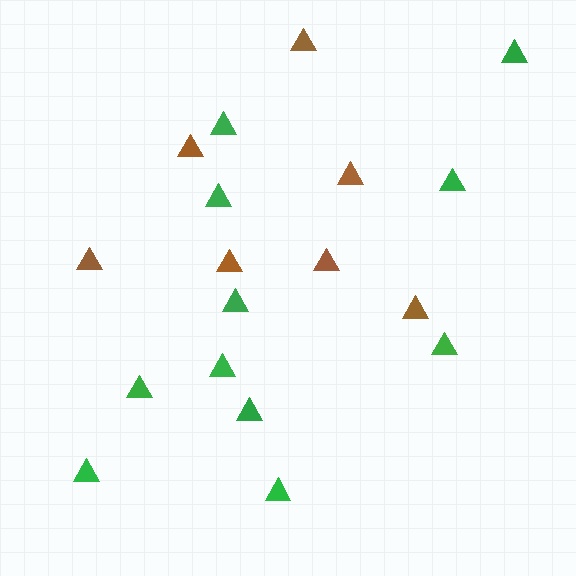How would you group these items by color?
There are 2 groups: one group of brown triangles (7) and one group of green triangles (11).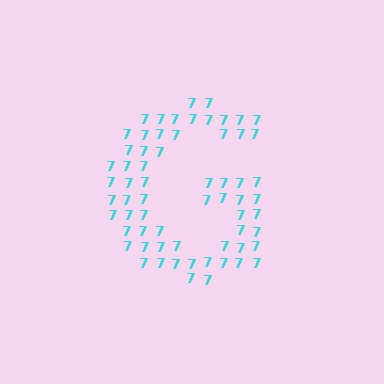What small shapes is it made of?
It is made of small digit 7's.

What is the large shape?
The large shape is the letter G.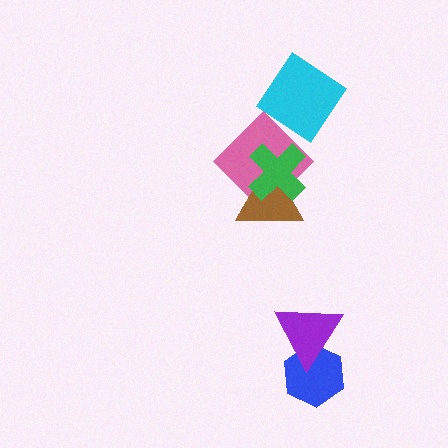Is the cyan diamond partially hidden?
No, no other shape covers it.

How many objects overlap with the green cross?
2 objects overlap with the green cross.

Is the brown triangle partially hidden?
Yes, it is partially covered by another shape.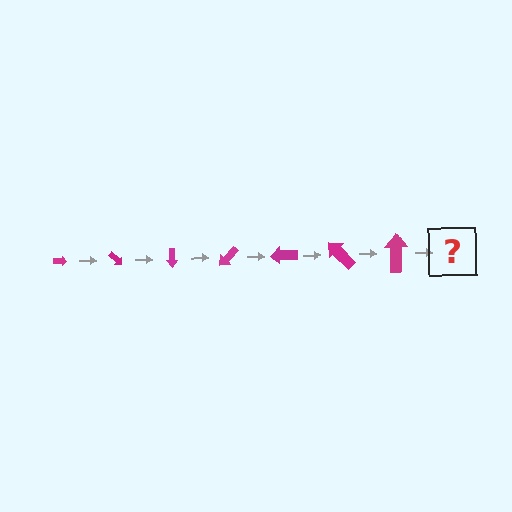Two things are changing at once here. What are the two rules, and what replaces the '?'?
The two rules are that the arrow grows larger each step and it rotates 45 degrees each step. The '?' should be an arrow, larger than the previous one and rotated 315 degrees from the start.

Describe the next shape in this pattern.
It should be an arrow, larger than the previous one and rotated 315 degrees from the start.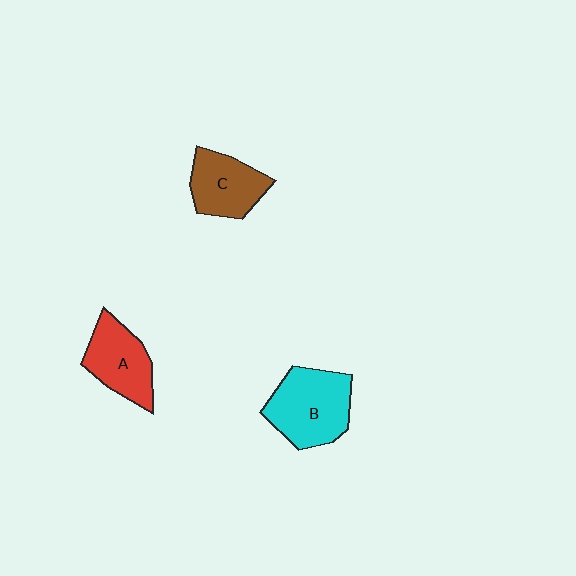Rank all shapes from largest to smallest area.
From largest to smallest: B (cyan), A (red), C (brown).